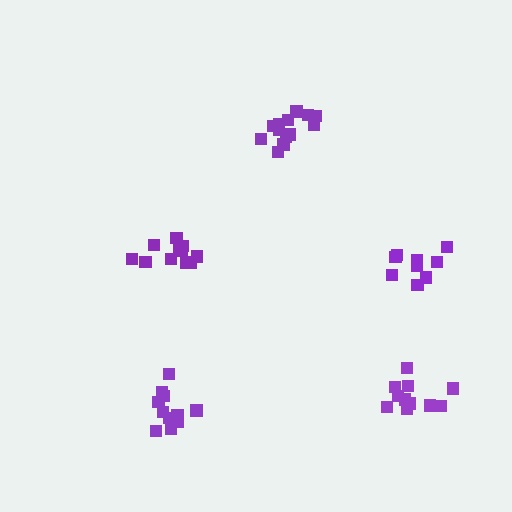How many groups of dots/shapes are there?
There are 5 groups.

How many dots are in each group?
Group 1: 11 dots, Group 2: 11 dots, Group 3: 11 dots, Group 4: 13 dots, Group 5: 9 dots (55 total).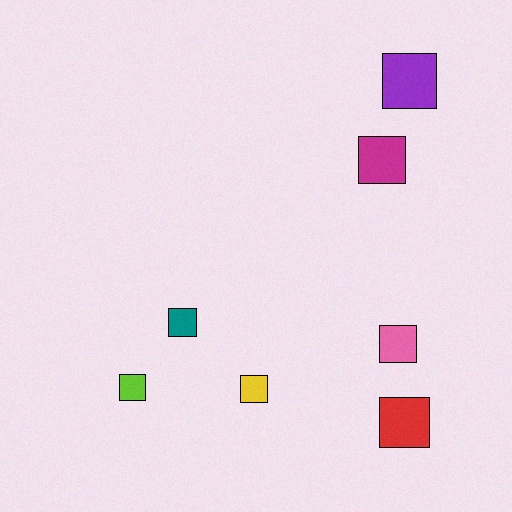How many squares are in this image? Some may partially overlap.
There are 7 squares.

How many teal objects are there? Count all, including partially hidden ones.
There is 1 teal object.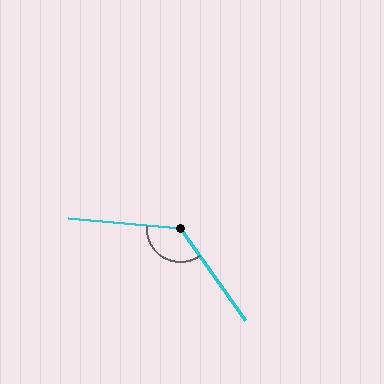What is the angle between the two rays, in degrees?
Approximately 131 degrees.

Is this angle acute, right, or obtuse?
It is obtuse.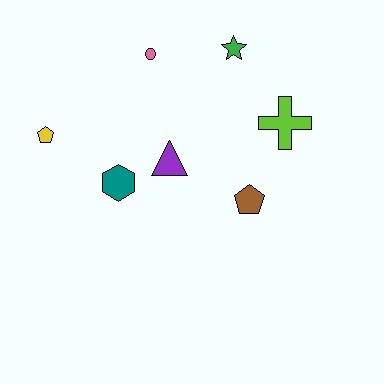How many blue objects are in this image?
There are no blue objects.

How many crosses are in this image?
There is 1 cross.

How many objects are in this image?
There are 7 objects.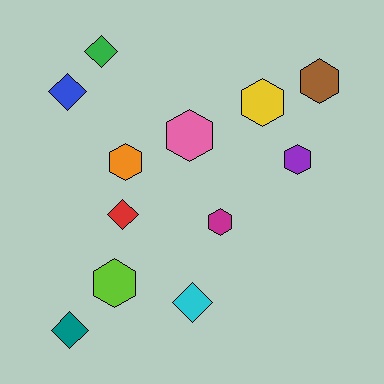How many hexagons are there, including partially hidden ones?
There are 7 hexagons.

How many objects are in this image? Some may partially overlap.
There are 12 objects.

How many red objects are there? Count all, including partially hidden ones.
There is 1 red object.